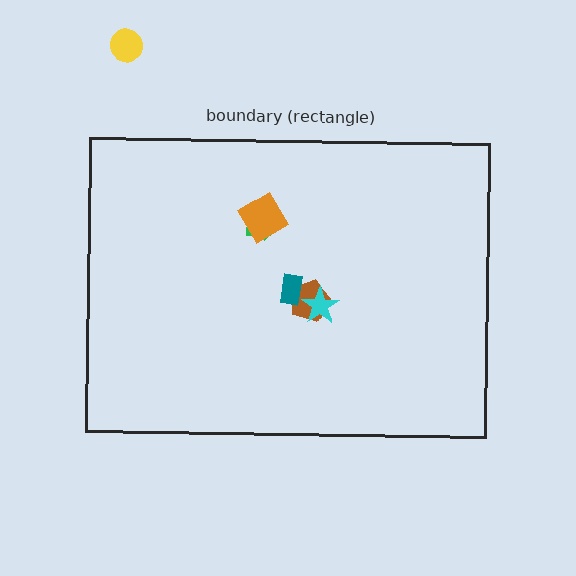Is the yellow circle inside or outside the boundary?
Outside.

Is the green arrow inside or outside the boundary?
Inside.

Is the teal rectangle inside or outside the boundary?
Inside.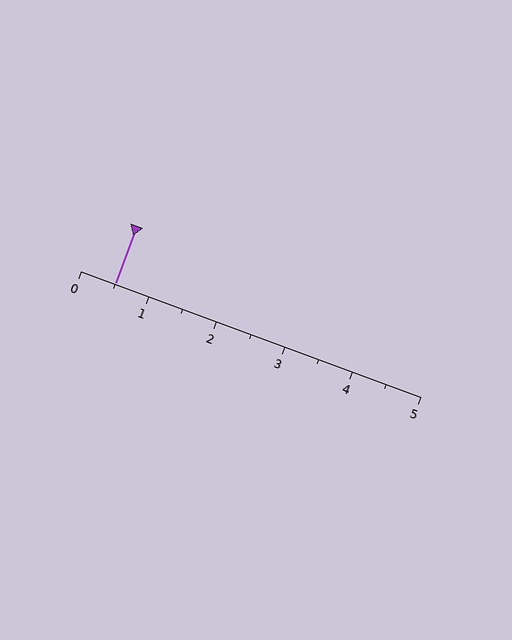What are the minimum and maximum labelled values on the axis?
The axis runs from 0 to 5.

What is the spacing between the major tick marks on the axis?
The major ticks are spaced 1 apart.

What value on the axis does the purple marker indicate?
The marker indicates approximately 0.5.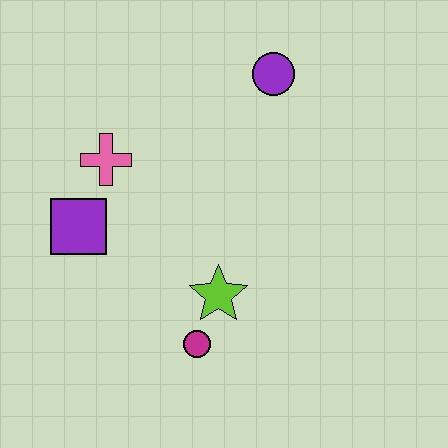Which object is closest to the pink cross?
The purple square is closest to the pink cross.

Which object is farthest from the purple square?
The purple circle is farthest from the purple square.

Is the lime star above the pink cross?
No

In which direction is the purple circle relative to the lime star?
The purple circle is above the lime star.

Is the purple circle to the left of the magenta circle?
No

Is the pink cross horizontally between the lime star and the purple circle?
No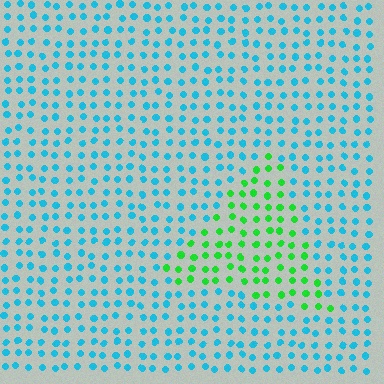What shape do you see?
I see a triangle.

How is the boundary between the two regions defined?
The boundary is defined purely by a slight shift in hue (about 64 degrees). Spacing, size, and orientation are identical on both sides.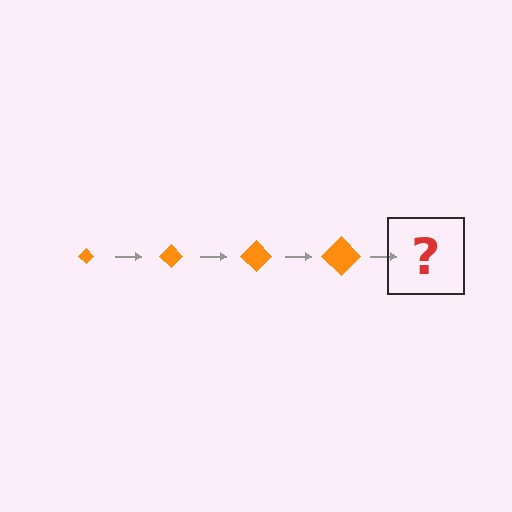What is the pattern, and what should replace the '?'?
The pattern is that the diamond gets progressively larger each step. The '?' should be an orange diamond, larger than the previous one.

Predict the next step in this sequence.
The next step is an orange diamond, larger than the previous one.